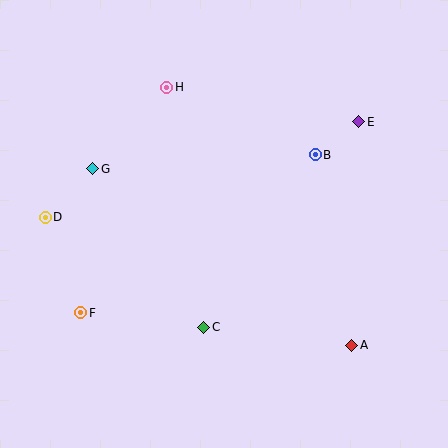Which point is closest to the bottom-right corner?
Point A is closest to the bottom-right corner.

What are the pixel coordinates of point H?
Point H is at (167, 87).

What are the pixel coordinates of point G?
Point G is at (93, 169).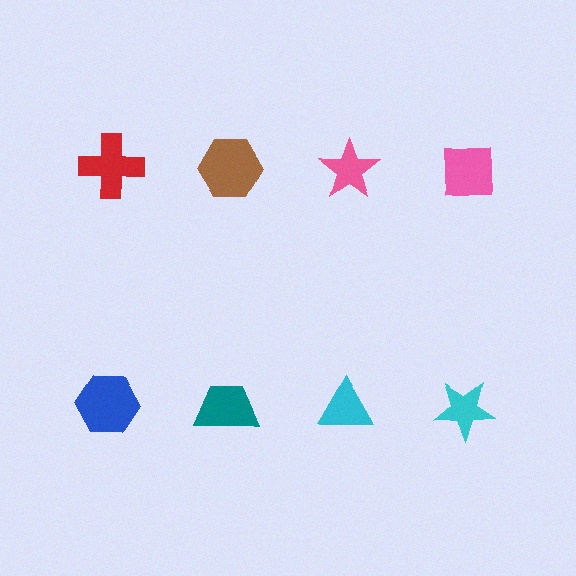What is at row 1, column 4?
A pink square.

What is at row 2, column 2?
A teal trapezoid.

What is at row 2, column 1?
A blue hexagon.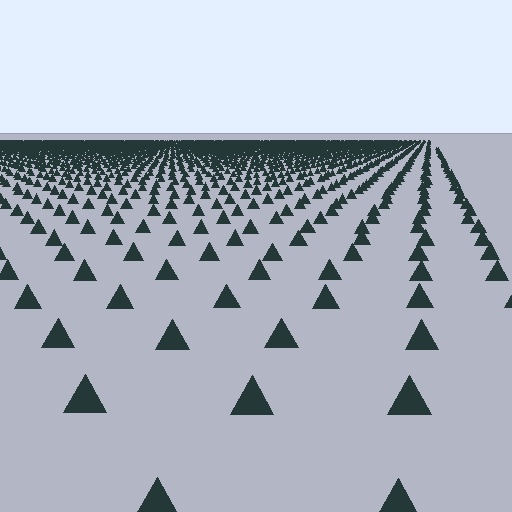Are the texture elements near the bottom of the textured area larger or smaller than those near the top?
Larger. Near the bottom, elements are closer to the viewer and appear at a bigger on-screen size.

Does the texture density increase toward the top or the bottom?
Density increases toward the top.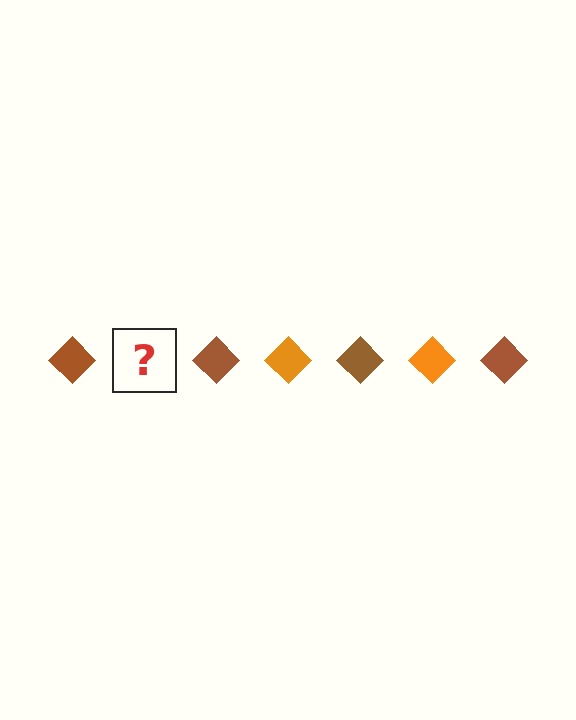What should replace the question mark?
The question mark should be replaced with an orange diamond.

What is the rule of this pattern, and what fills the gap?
The rule is that the pattern cycles through brown, orange diamonds. The gap should be filled with an orange diamond.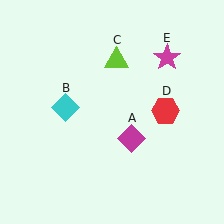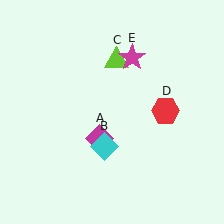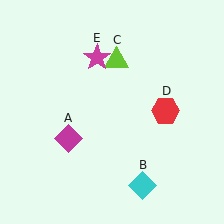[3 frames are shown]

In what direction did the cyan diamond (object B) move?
The cyan diamond (object B) moved down and to the right.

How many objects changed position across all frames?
3 objects changed position: magenta diamond (object A), cyan diamond (object B), magenta star (object E).